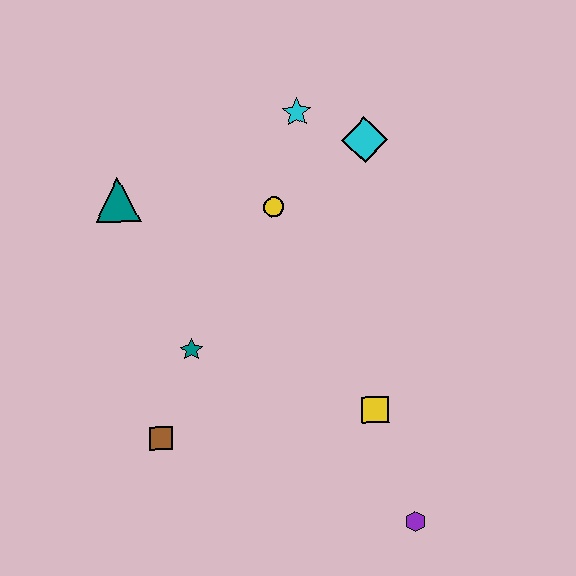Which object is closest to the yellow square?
The purple hexagon is closest to the yellow square.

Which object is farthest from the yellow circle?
The purple hexagon is farthest from the yellow circle.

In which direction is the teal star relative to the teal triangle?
The teal star is below the teal triangle.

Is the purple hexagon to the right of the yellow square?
Yes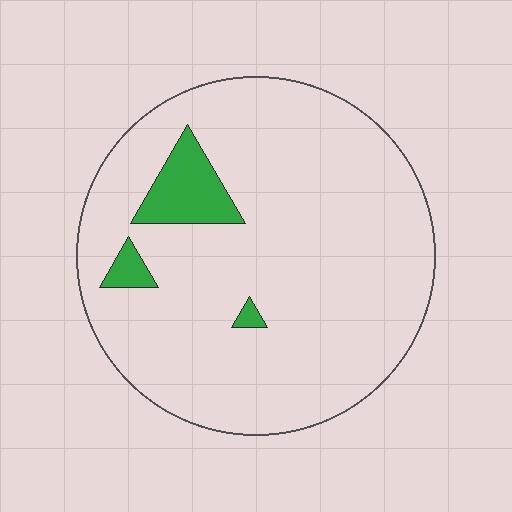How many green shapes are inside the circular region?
3.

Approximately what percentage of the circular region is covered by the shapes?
Approximately 10%.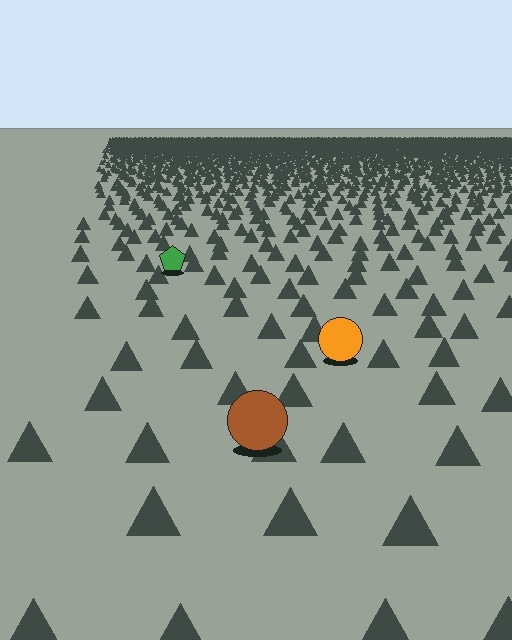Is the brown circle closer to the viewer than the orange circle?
Yes. The brown circle is closer — you can tell from the texture gradient: the ground texture is coarser near it.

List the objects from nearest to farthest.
From nearest to farthest: the brown circle, the orange circle, the green pentagon.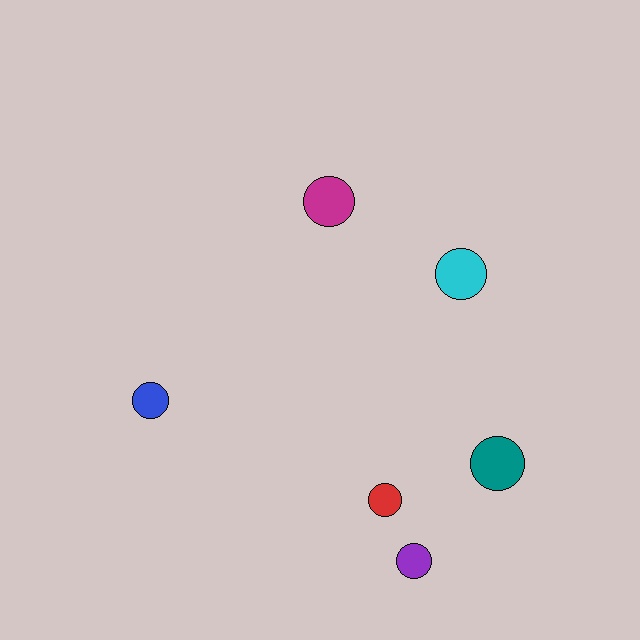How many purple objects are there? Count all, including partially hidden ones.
There is 1 purple object.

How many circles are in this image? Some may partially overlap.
There are 6 circles.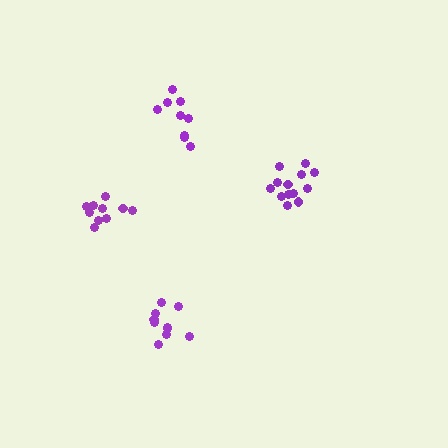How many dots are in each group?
Group 1: 13 dots, Group 2: 10 dots, Group 3: 10 dots, Group 4: 9 dots (42 total).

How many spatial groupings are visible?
There are 4 spatial groupings.